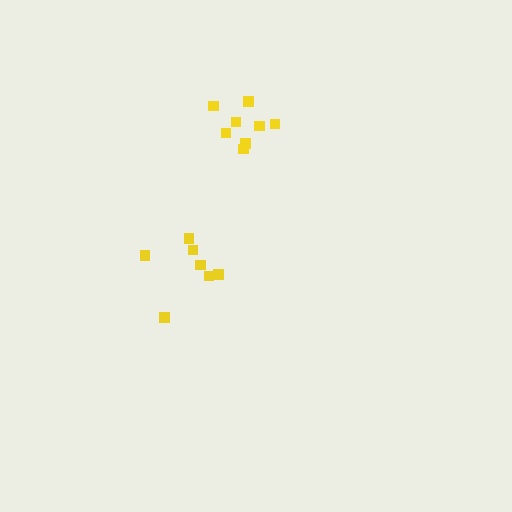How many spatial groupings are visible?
There are 2 spatial groupings.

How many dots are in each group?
Group 1: 8 dots, Group 2: 7 dots (15 total).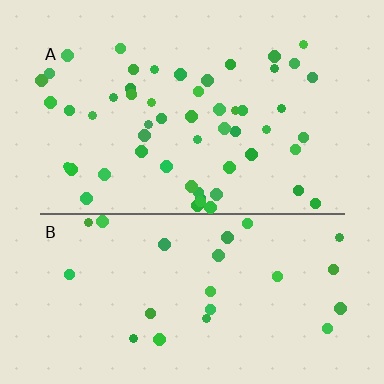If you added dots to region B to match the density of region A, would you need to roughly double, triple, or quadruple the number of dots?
Approximately double.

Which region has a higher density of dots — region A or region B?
A (the top).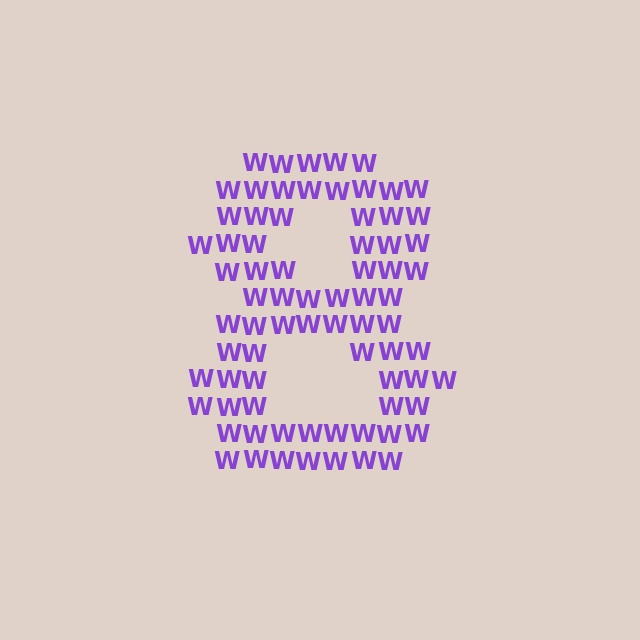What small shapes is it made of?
It is made of small letter W's.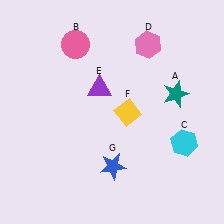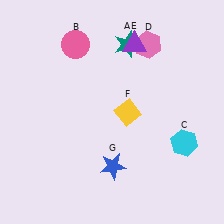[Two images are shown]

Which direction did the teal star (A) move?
The teal star (A) moved up.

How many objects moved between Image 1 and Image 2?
2 objects moved between the two images.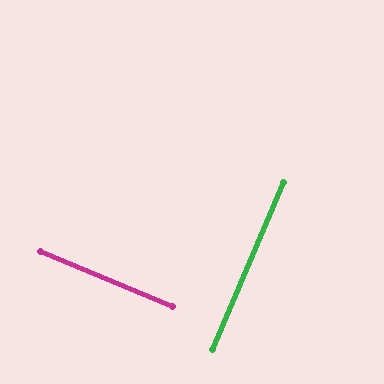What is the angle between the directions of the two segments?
Approximately 90 degrees.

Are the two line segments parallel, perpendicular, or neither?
Perpendicular — they meet at approximately 90°.